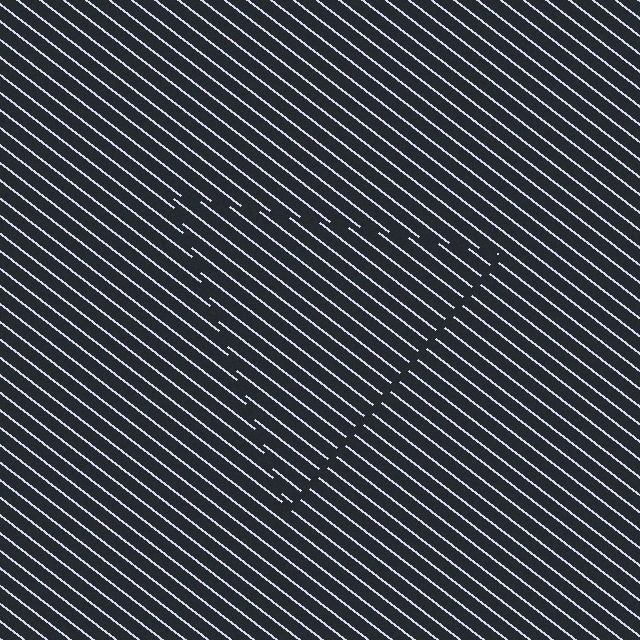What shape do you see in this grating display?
An illusory triangle. The interior of the shape contains the same grating, shifted by half a period — the contour is defined by the phase discontinuity where line-ends from the inner and outer gratings abut.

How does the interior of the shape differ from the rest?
The interior of the shape contains the same grating, shifted by half a period — the contour is defined by the phase discontinuity where line-ends from the inner and outer gratings abut.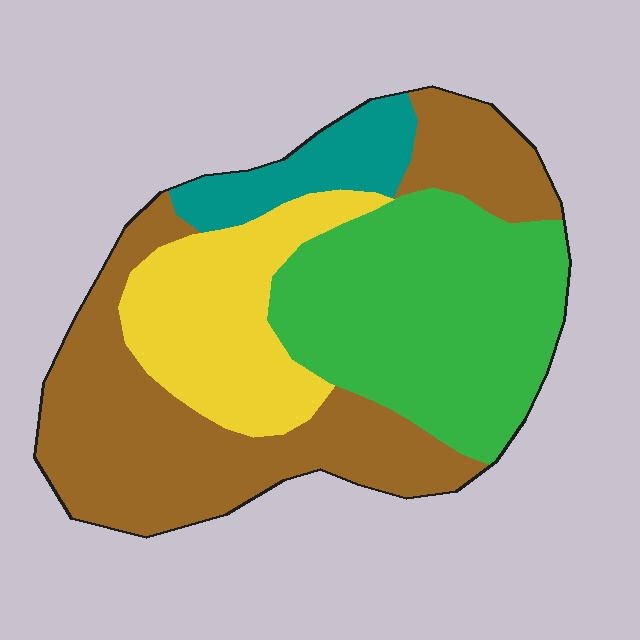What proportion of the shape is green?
Green covers around 35% of the shape.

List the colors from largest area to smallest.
From largest to smallest: brown, green, yellow, teal.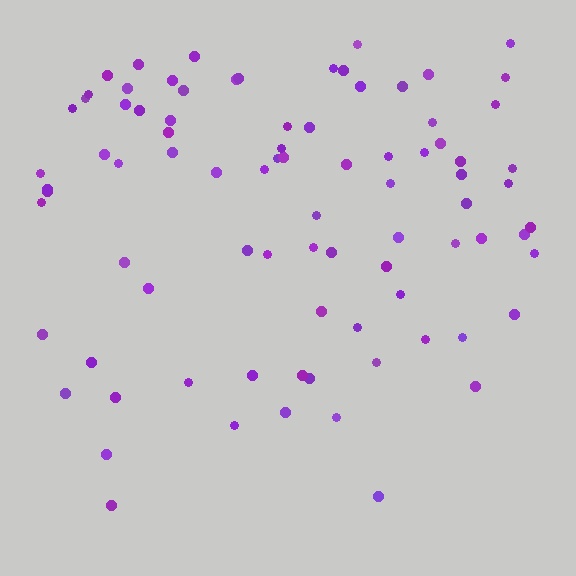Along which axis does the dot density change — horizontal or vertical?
Vertical.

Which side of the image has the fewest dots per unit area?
The bottom.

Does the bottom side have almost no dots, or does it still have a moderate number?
Still a moderate number, just noticeably fewer than the top.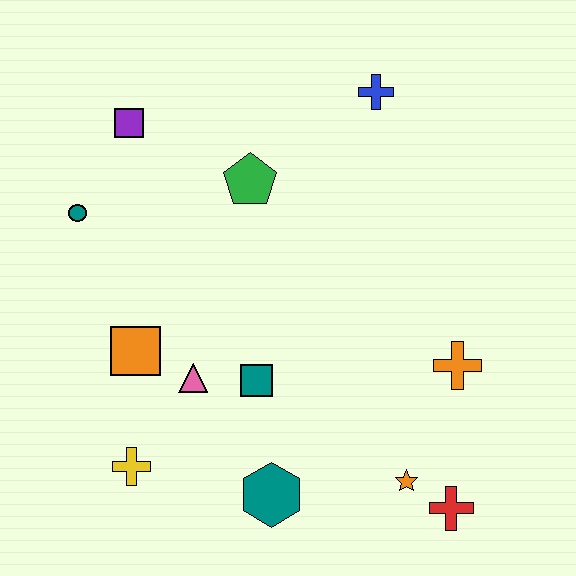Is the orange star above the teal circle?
No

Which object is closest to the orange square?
The pink triangle is closest to the orange square.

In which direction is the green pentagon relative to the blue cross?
The green pentagon is to the left of the blue cross.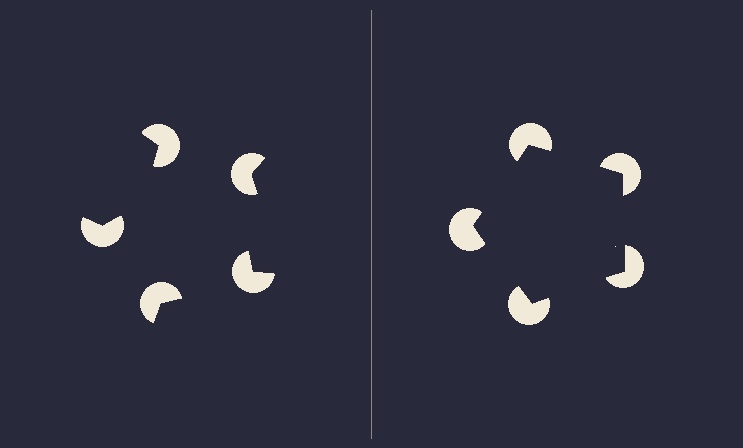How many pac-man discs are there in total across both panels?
10 — 5 on each side.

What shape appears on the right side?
An illusory pentagon.